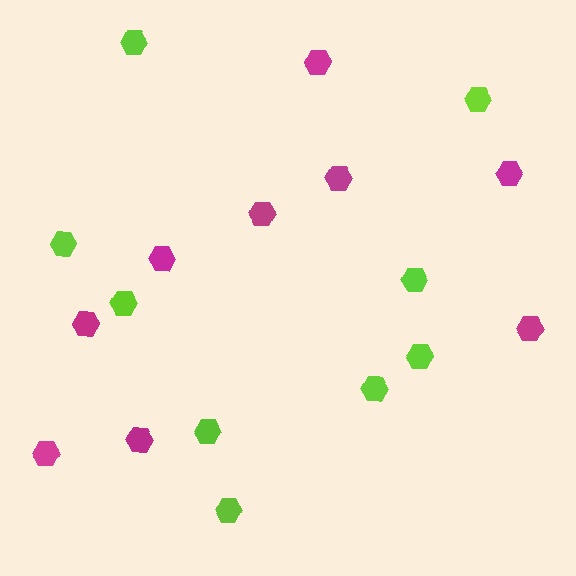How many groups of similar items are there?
There are 2 groups: one group of lime hexagons (9) and one group of magenta hexagons (9).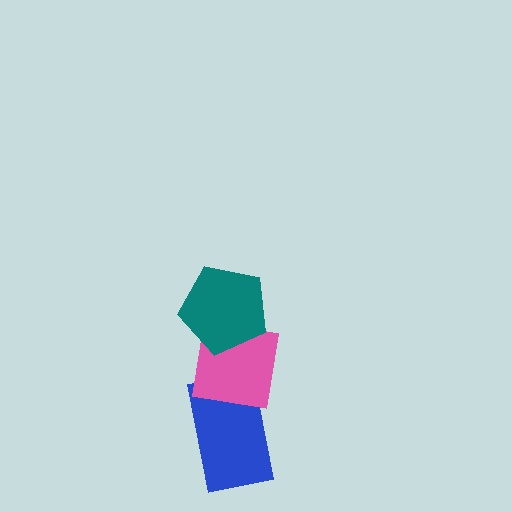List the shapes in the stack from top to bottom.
From top to bottom: the teal pentagon, the pink square, the blue rectangle.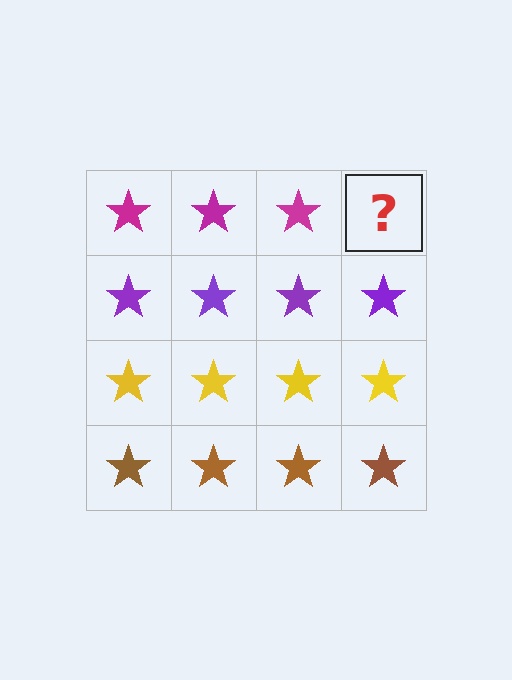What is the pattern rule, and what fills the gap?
The rule is that each row has a consistent color. The gap should be filled with a magenta star.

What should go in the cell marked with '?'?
The missing cell should contain a magenta star.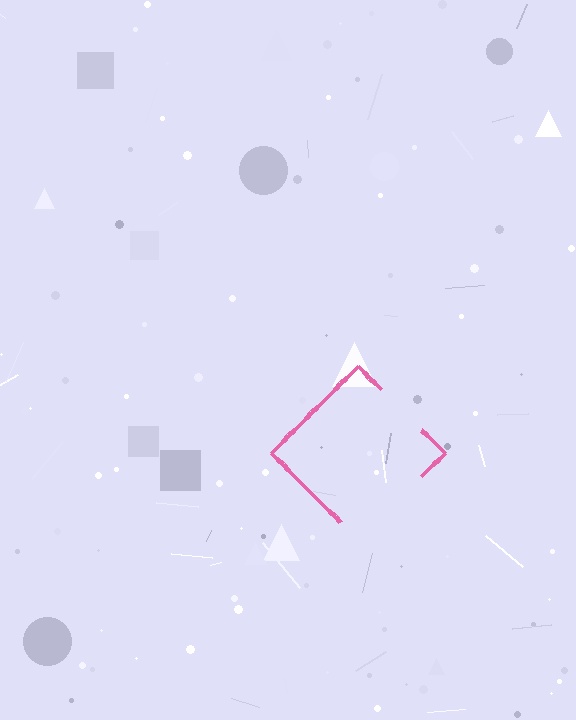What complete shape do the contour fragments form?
The contour fragments form a diamond.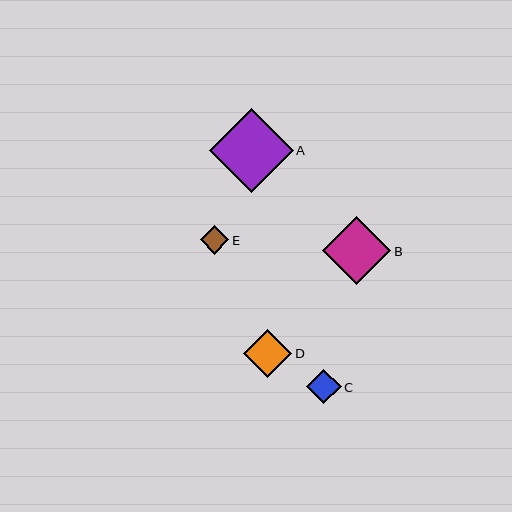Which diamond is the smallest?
Diamond E is the smallest with a size of approximately 29 pixels.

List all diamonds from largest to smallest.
From largest to smallest: A, B, D, C, E.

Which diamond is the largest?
Diamond A is the largest with a size of approximately 84 pixels.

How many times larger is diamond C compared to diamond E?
Diamond C is approximately 1.2 times the size of diamond E.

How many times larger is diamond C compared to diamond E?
Diamond C is approximately 1.2 times the size of diamond E.